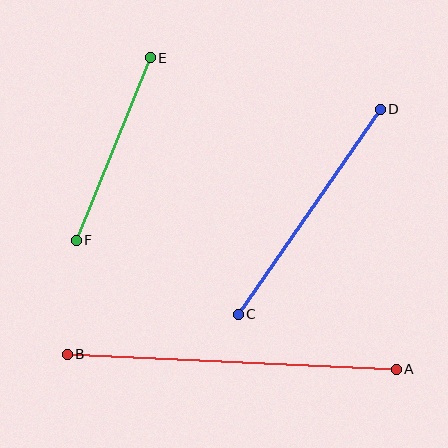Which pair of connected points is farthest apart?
Points A and B are farthest apart.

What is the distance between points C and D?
The distance is approximately 249 pixels.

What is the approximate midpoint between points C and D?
The midpoint is at approximately (309, 212) pixels.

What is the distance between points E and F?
The distance is approximately 197 pixels.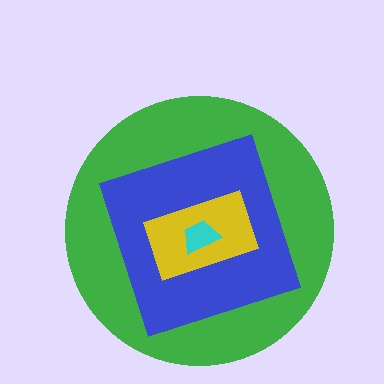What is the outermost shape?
The green circle.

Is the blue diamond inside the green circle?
Yes.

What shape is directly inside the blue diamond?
The yellow rectangle.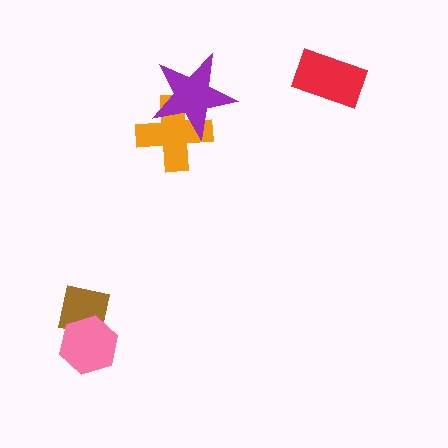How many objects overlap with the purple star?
1 object overlaps with the purple star.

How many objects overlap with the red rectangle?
0 objects overlap with the red rectangle.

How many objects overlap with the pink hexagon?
1 object overlaps with the pink hexagon.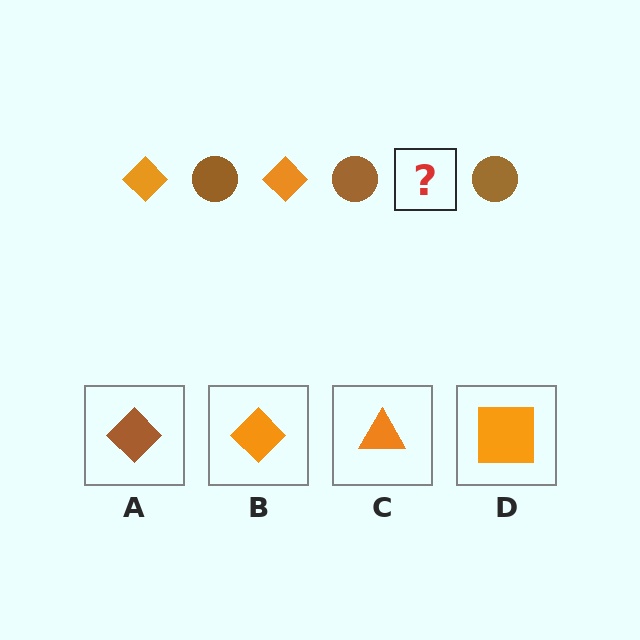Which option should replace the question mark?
Option B.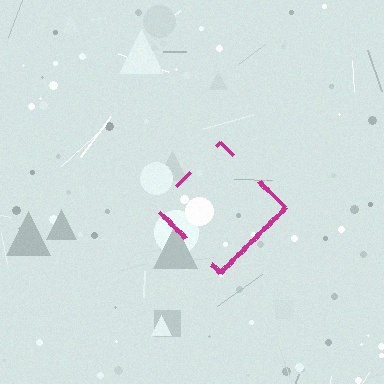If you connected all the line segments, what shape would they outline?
They would outline a diamond.